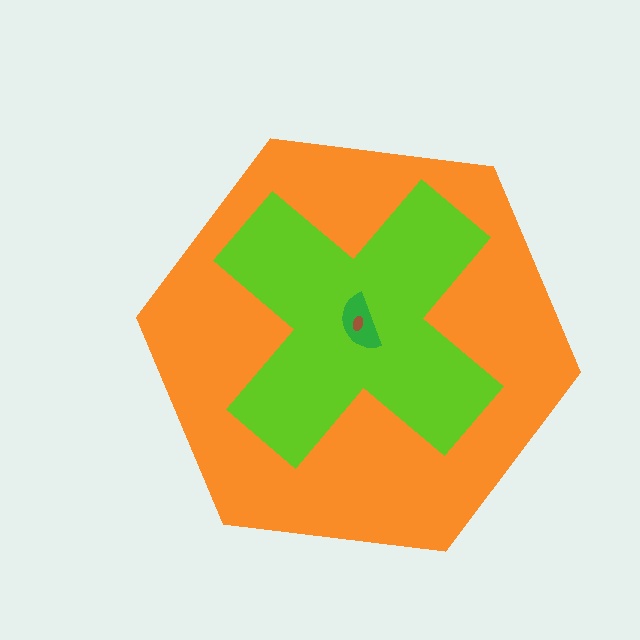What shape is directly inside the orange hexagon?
The lime cross.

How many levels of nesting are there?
4.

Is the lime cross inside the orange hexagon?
Yes.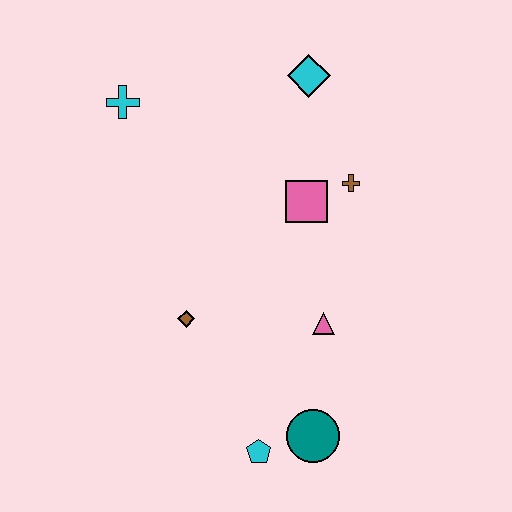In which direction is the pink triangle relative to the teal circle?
The pink triangle is above the teal circle.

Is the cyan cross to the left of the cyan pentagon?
Yes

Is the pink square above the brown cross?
No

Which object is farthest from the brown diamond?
The cyan diamond is farthest from the brown diamond.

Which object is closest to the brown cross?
The pink square is closest to the brown cross.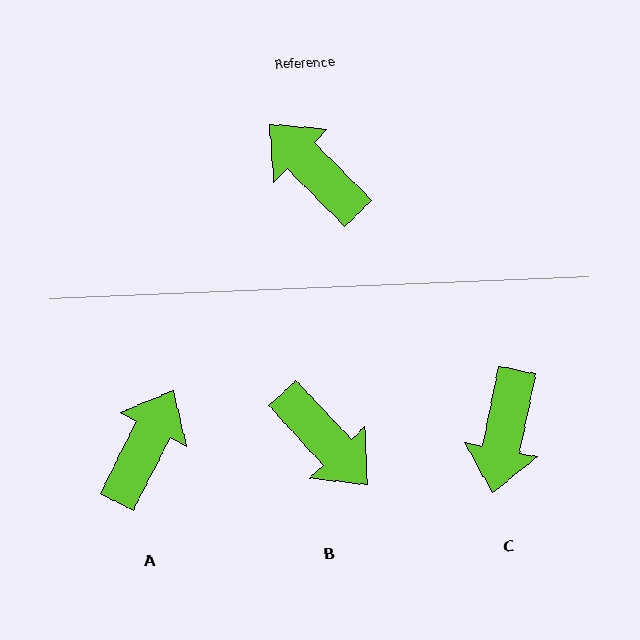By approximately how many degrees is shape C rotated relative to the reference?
Approximately 124 degrees counter-clockwise.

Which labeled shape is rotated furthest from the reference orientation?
B, about 178 degrees away.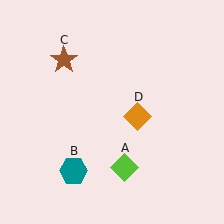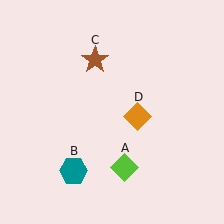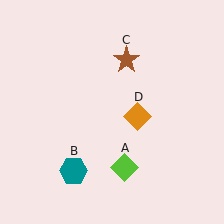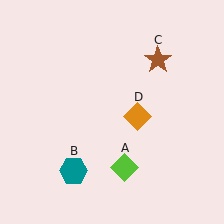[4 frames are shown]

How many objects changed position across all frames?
1 object changed position: brown star (object C).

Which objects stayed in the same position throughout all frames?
Lime diamond (object A) and teal hexagon (object B) and orange diamond (object D) remained stationary.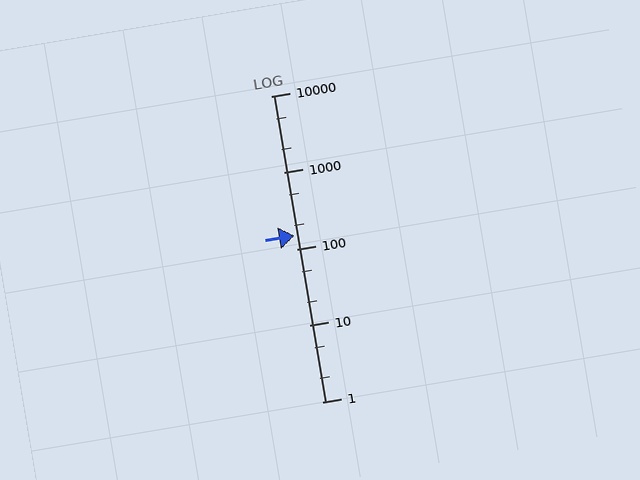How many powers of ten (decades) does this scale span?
The scale spans 4 decades, from 1 to 10000.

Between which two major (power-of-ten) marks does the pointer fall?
The pointer is between 100 and 1000.